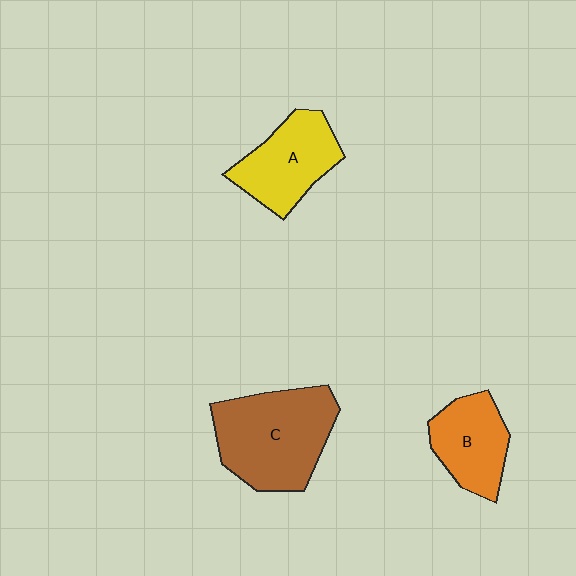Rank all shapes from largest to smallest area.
From largest to smallest: C (brown), A (yellow), B (orange).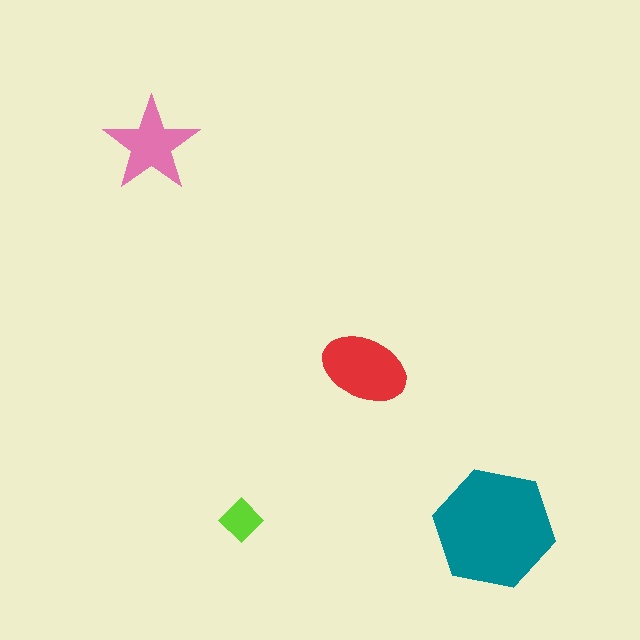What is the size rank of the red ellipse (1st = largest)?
2nd.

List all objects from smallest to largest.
The lime diamond, the pink star, the red ellipse, the teal hexagon.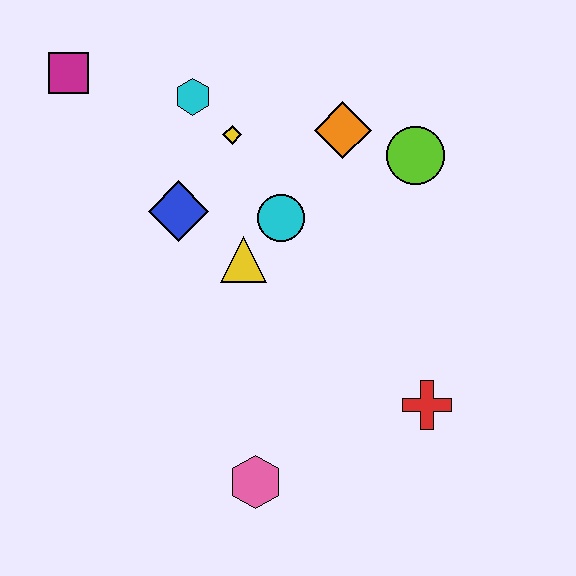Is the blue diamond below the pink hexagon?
No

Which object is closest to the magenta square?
The cyan hexagon is closest to the magenta square.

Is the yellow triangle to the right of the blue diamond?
Yes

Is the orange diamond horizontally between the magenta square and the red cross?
Yes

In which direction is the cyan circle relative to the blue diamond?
The cyan circle is to the right of the blue diamond.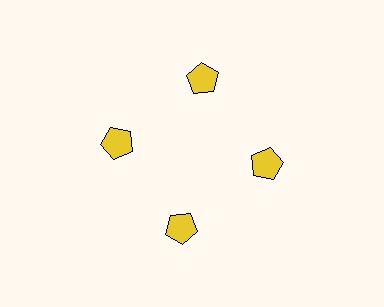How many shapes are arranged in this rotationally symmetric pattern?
There are 4 shapes, arranged in 4 groups of 1.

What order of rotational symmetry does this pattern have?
This pattern has 4-fold rotational symmetry.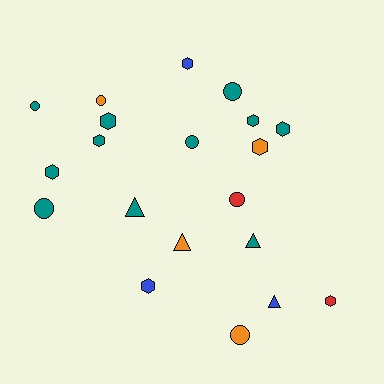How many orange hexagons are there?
There is 1 orange hexagon.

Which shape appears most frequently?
Hexagon, with 9 objects.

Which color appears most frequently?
Teal, with 11 objects.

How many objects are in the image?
There are 20 objects.